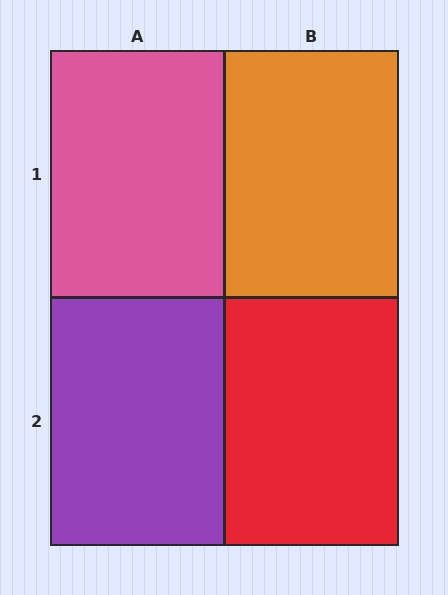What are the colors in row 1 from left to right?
Pink, orange.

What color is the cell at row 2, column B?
Red.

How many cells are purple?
1 cell is purple.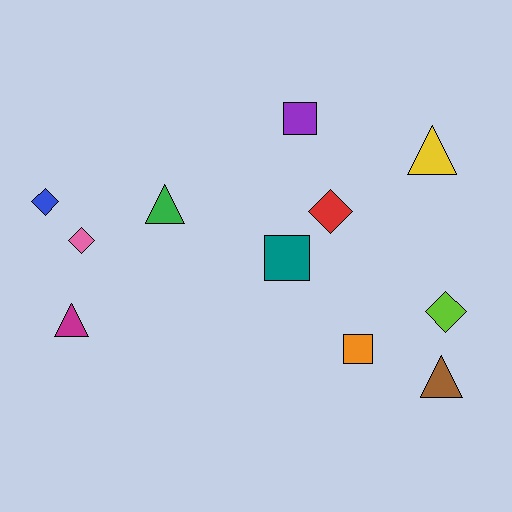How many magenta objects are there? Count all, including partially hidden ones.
There is 1 magenta object.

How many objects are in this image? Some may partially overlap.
There are 11 objects.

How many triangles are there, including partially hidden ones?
There are 4 triangles.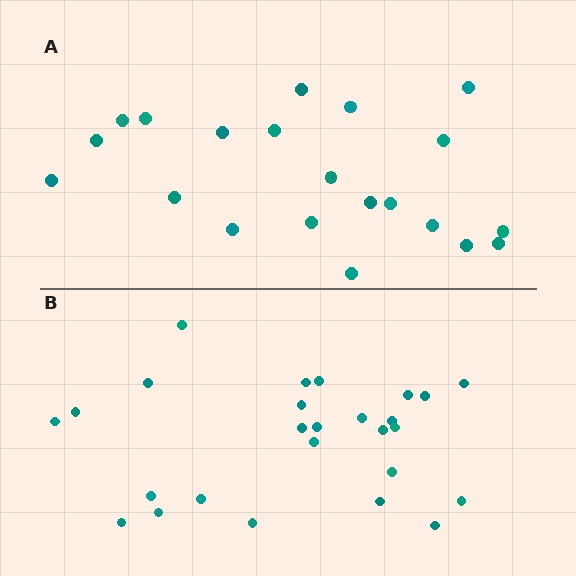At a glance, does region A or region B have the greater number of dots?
Region B (the bottom region) has more dots.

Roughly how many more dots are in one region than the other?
Region B has about 5 more dots than region A.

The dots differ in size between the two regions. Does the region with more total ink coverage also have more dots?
No. Region A has more total ink coverage because its dots are larger, but region B actually contains more individual dots. Total area can be misleading — the number of items is what matters here.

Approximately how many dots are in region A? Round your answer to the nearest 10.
About 20 dots. (The exact count is 21, which rounds to 20.)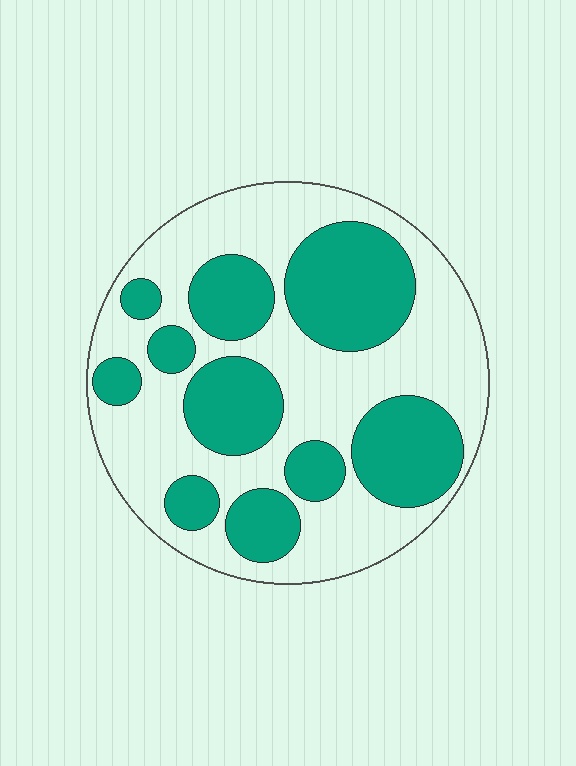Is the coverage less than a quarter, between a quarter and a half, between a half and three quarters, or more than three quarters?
Between a quarter and a half.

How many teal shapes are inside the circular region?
10.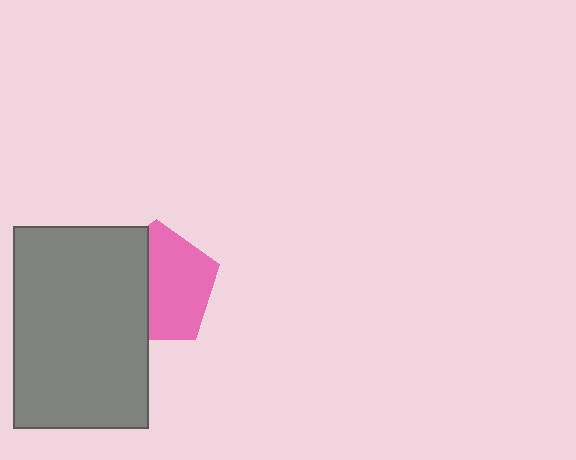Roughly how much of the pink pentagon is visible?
About half of it is visible (roughly 58%).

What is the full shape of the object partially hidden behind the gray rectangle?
The partially hidden object is a pink pentagon.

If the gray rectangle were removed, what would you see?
You would see the complete pink pentagon.